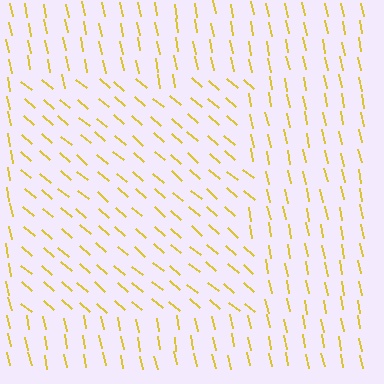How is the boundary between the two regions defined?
The boundary is defined purely by a change in line orientation (approximately 38 degrees difference). All lines are the same color and thickness.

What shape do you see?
I see a rectangle.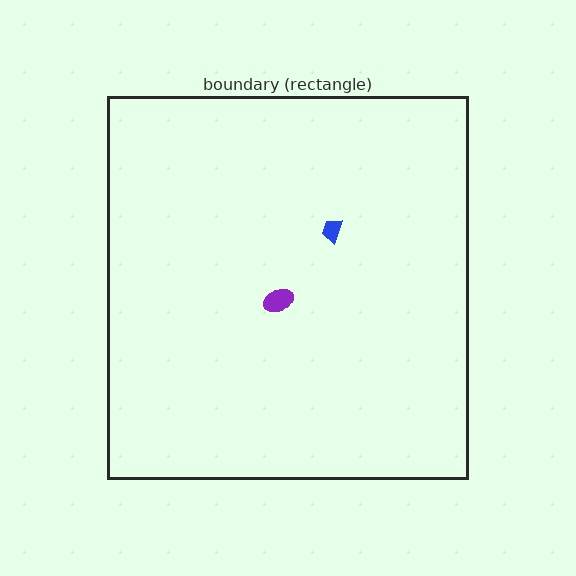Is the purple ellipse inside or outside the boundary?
Inside.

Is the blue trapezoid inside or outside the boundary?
Inside.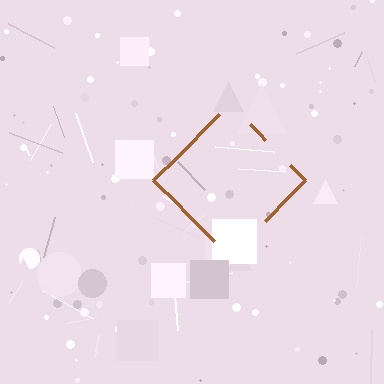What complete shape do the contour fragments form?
The contour fragments form a diamond.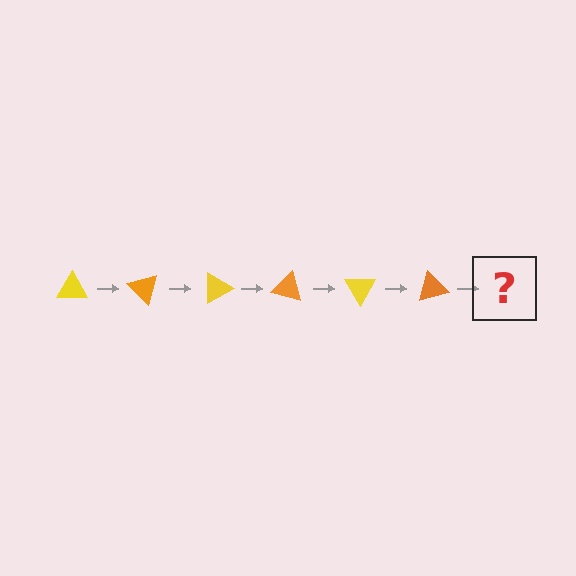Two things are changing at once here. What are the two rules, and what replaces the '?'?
The two rules are that it rotates 45 degrees each step and the color cycles through yellow and orange. The '?' should be a yellow triangle, rotated 270 degrees from the start.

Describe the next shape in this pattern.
It should be a yellow triangle, rotated 270 degrees from the start.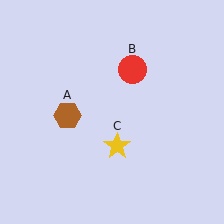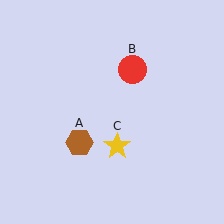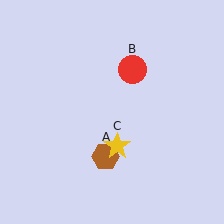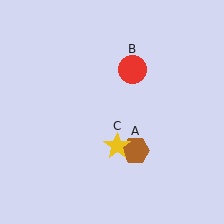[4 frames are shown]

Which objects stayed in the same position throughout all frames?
Red circle (object B) and yellow star (object C) remained stationary.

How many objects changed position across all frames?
1 object changed position: brown hexagon (object A).